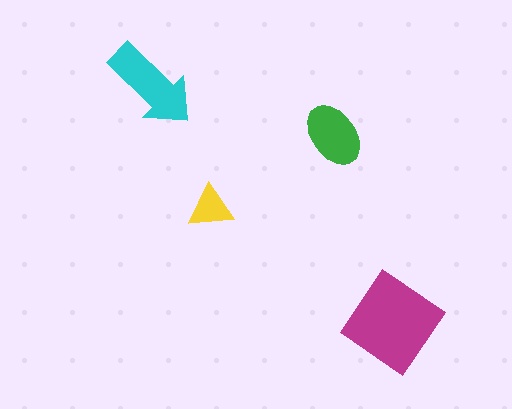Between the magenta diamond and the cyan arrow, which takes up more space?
The magenta diamond.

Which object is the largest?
The magenta diamond.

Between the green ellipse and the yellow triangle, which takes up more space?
The green ellipse.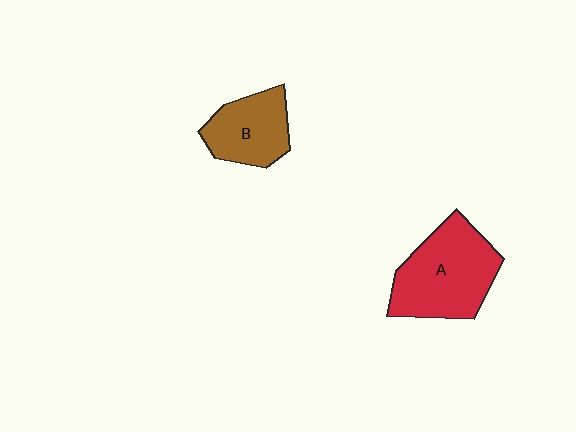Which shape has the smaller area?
Shape B (brown).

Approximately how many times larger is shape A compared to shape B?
Approximately 1.6 times.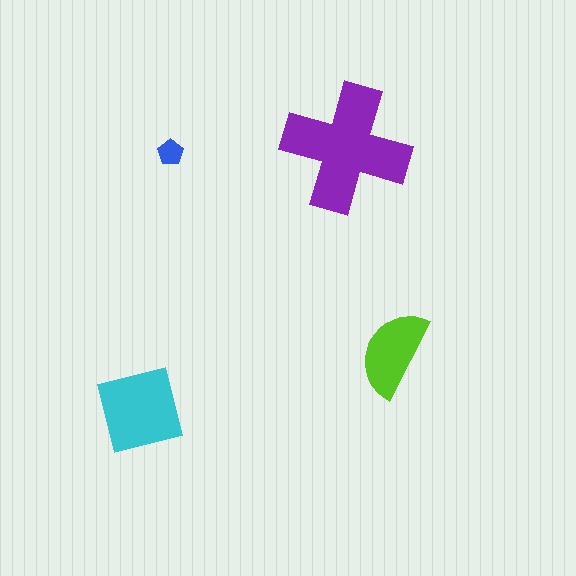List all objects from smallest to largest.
The blue pentagon, the lime semicircle, the cyan square, the purple cross.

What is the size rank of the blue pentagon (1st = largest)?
4th.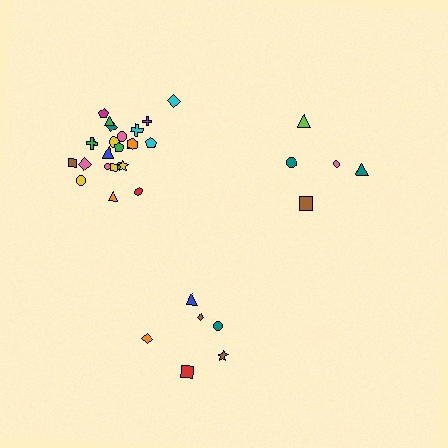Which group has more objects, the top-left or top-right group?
The top-left group.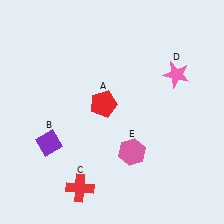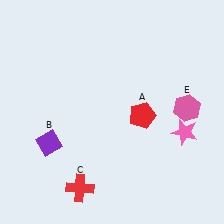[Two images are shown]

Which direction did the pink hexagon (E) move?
The pink hexagon (E) moved right.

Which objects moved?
The objects that moved are: the red pentagon (A), the pink star (D), the pink hexagon (E).